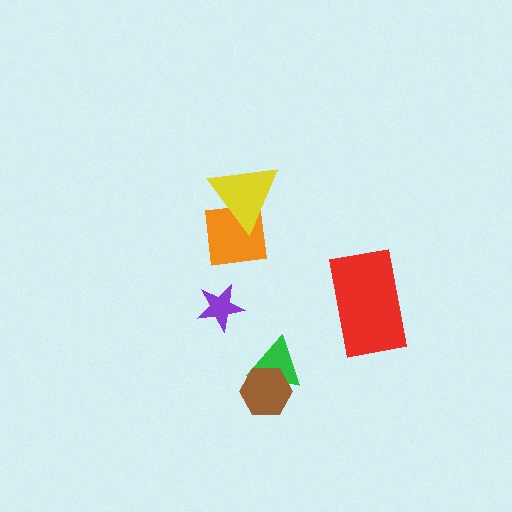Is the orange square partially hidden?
Yes, it is partially covered by another shape.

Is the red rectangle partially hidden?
No, no other shape covers it.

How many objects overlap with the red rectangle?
0 objects overlap with the red rectangle.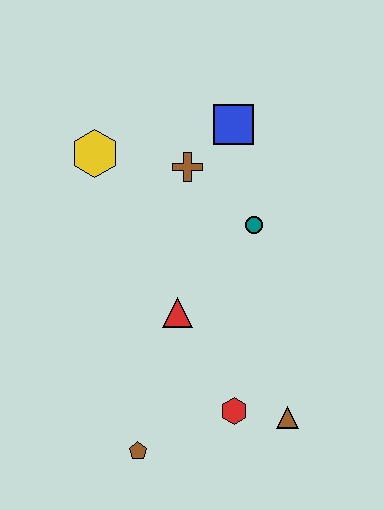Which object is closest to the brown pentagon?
The red hexagon is closest to the brown pentagon.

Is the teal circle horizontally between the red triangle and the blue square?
No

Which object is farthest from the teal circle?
The brown pentagon is farthest from the teal circle.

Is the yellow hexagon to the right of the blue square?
No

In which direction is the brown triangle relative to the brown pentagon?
The brown triangle is to the right of the brown pentagon.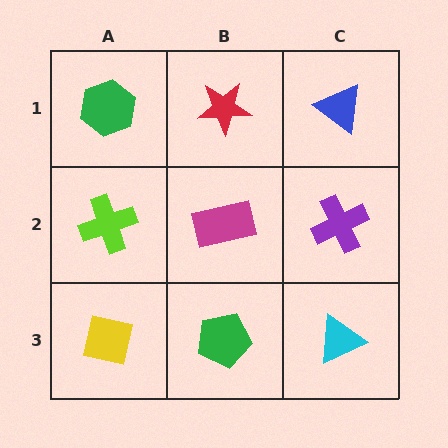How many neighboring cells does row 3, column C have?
2.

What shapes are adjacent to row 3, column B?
A magenta rectangle (row 2, column B), a yellow square (row 3, column A), a cyan triangle (row 3, column C).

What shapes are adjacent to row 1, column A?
A lime cross (row 2, column A), a red star (row 1, column B).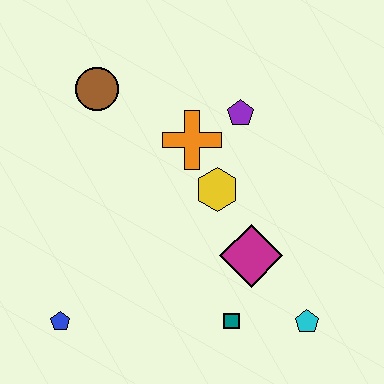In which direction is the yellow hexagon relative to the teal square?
The yellow hexagon is above the teal square.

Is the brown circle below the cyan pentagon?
No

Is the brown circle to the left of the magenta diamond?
Yes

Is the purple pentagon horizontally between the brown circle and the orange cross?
No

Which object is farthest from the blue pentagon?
The purple pentagon is farthest from the blue pentagon.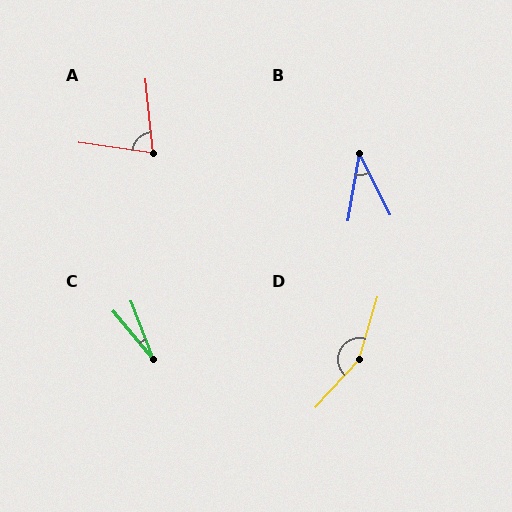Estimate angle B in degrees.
Approximately 36 degrees.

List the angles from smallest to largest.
C (19°), B (36°), A (76°), D (154°).